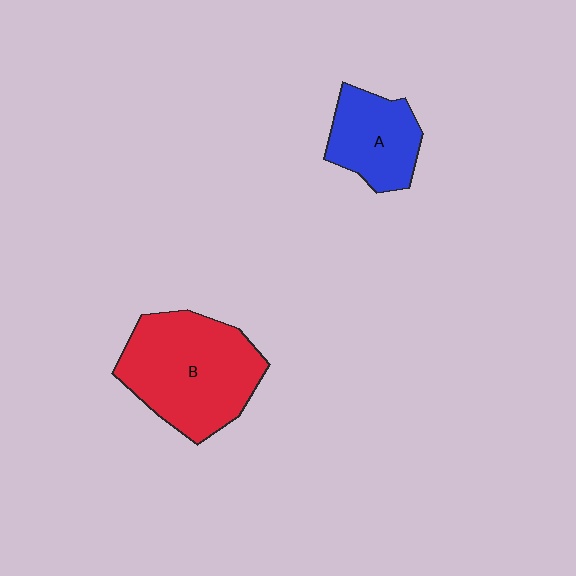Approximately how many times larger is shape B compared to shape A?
Approximately 1.8 times.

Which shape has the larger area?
Shape B (red).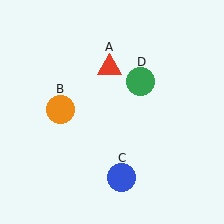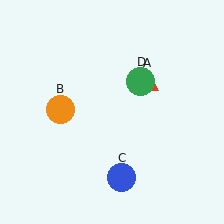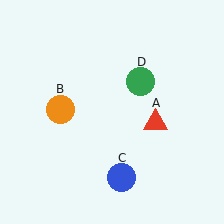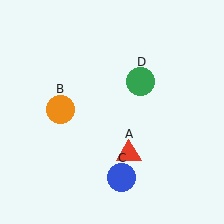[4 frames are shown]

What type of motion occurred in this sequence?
The red triangle (object A) rotated clockwise around the center of the scene.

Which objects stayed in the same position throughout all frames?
Orange circle (object B) and blue circle (object C) and green circle (object D) remained stationary.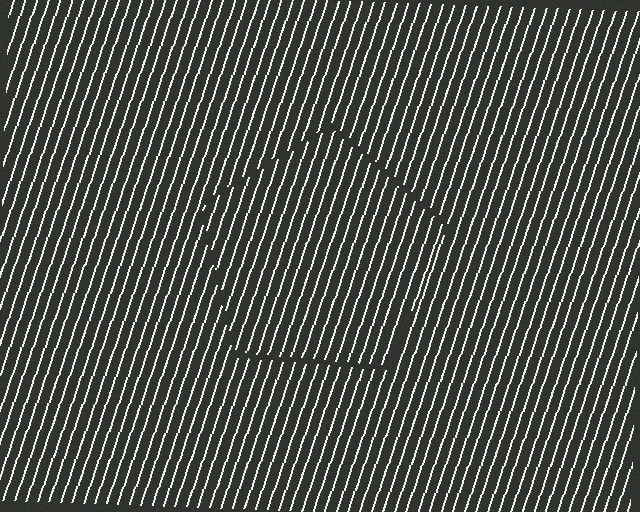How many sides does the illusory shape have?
5 sides — the line-ends trace a pentagon.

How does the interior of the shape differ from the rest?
The interior of the shape contains the same grating, shifted by half a period — the contour is defined by the phase discontinuity where line-ends from the inner and outer gratings abut.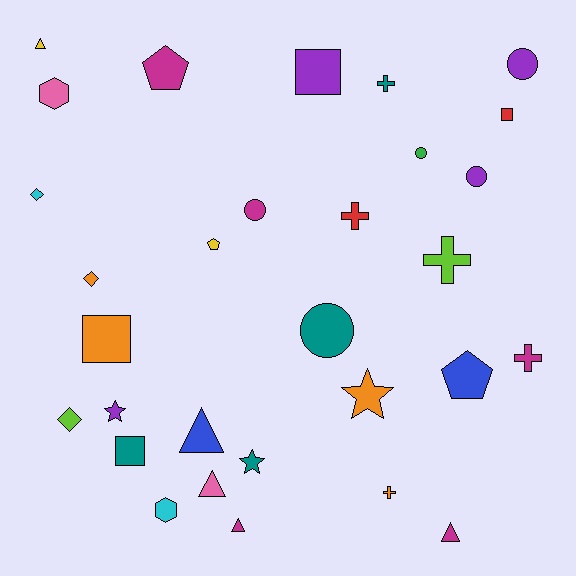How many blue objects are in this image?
There are 2 blue objects.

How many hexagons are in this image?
There are 2 hexagons.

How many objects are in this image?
There are 30 objects.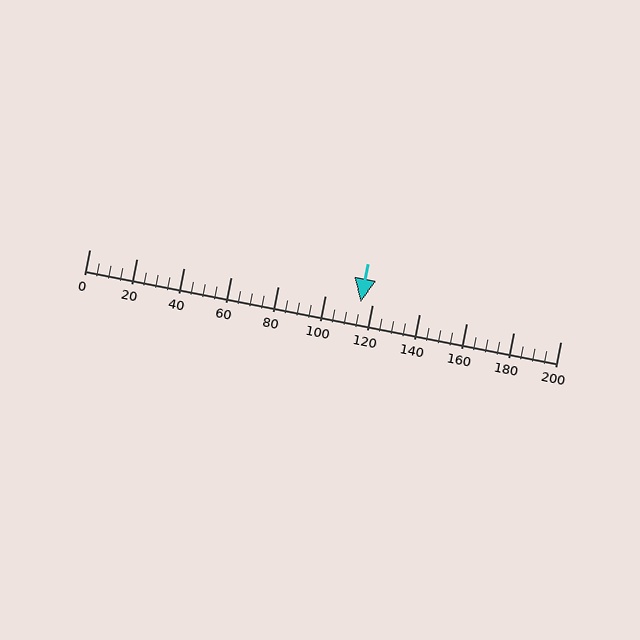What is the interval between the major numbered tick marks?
The major tick marks are spaced 20 units apart.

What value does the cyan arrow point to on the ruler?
The cyan arrow points to approximately 115.